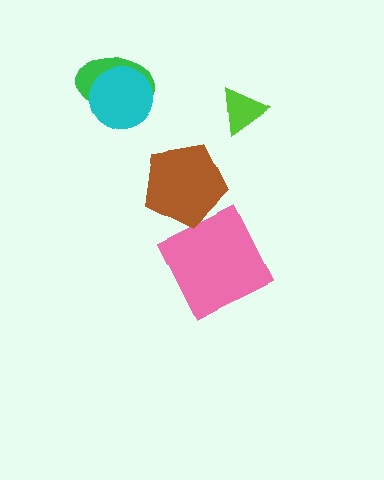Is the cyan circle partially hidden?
No, no other shape covers it.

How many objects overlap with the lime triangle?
0 objects overlap with the lime triangle.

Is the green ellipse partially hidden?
Yes, it is partially covered by another shape.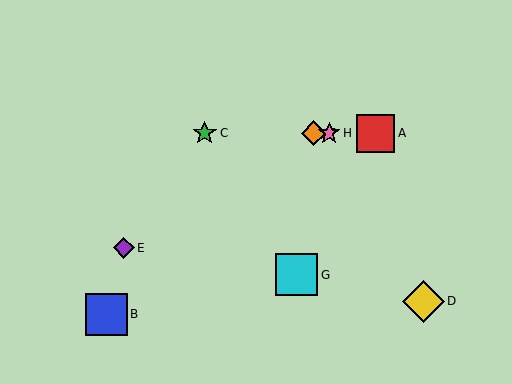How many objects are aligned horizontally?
4 objects (A, C, F, H) are aligned horizontally.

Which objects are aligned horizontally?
Objects A, C, F, H are aligned horizontally.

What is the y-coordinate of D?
Object D is at y≈301.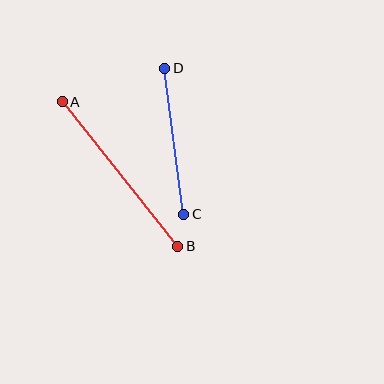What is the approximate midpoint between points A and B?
The midpoint is at approximately (120, 174) pixels.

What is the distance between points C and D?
The distance is approximately 147 pixels.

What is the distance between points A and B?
The distance is approximately 185 pixels.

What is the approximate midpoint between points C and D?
The midpoint is at approximately (174, 141) pixels.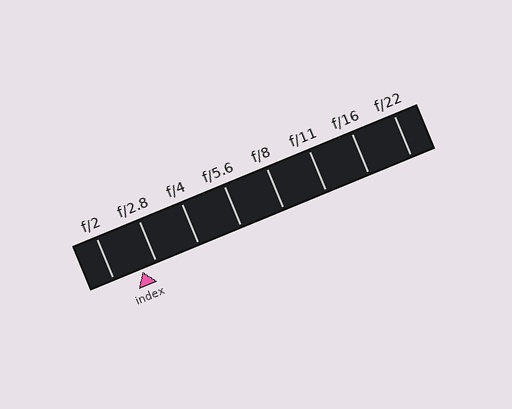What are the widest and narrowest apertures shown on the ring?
The widest aperture shown is f/2 and the narrowest is f/22.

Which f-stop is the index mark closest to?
The index mark is closest to f/2.8.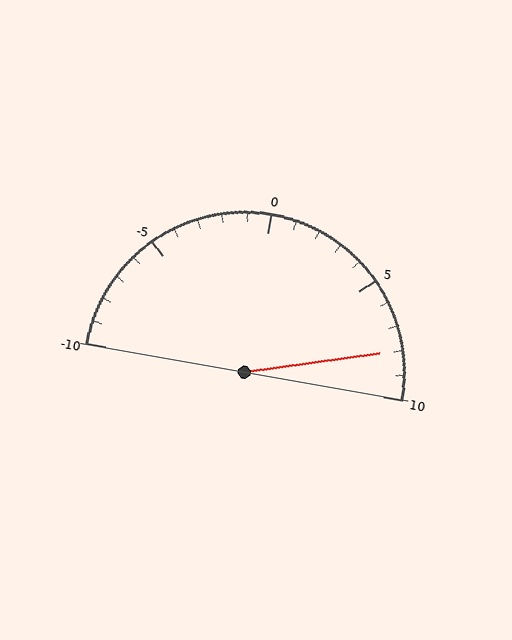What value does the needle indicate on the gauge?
The needle indicates approximately 8.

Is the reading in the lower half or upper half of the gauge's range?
The reading is in the upper half of the range (-10 to 10).